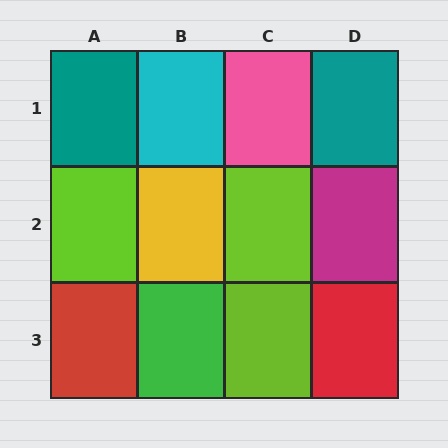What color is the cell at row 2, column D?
Magenta.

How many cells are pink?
1 cell is pink.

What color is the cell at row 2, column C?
Lime.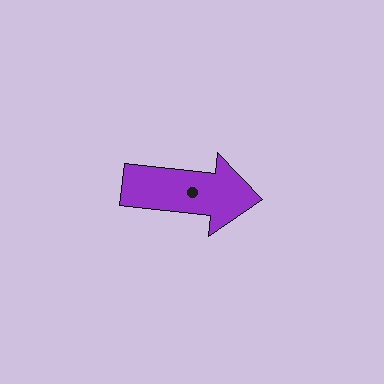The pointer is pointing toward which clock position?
Roughly 3 o'clock.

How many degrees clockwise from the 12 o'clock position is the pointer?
Approximately 96 degrees.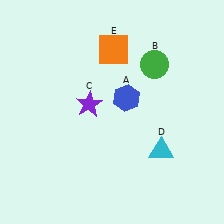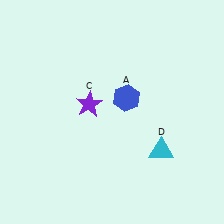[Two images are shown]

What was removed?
The green circle (B), the orange square (E) were removed in Image 2.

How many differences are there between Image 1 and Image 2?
There are 2 differences between the two images.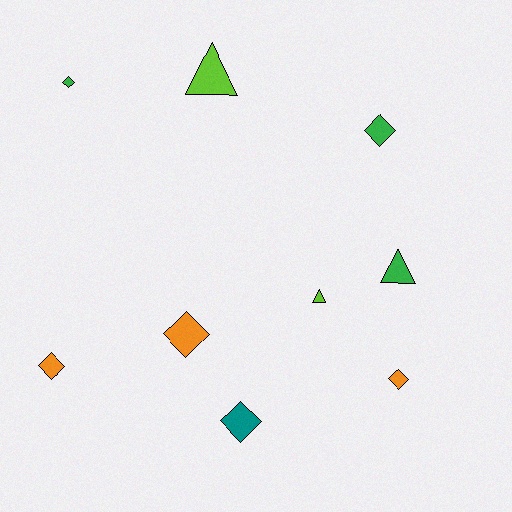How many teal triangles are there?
There are no teal triangles.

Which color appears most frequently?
Orange, with 3 objects.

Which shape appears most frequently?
Diamond, with 6 objects.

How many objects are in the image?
There are 9 objects.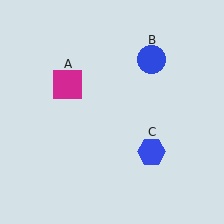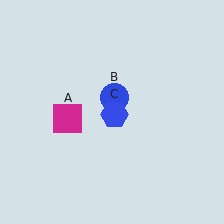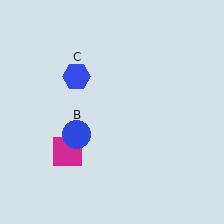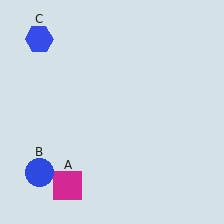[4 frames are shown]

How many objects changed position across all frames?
3 objects changed position: magenta square (object A), blue circle (object B), blue hexagon (object C).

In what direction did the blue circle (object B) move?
The blue circle (object B) moved down and to the left.